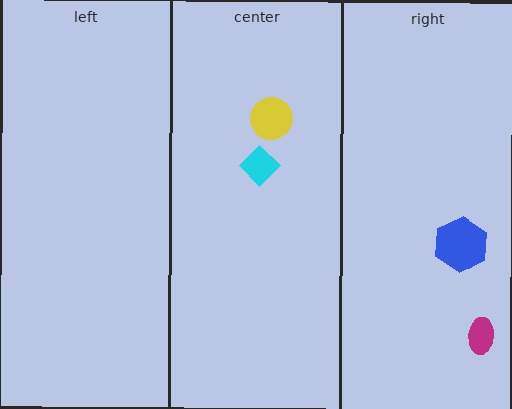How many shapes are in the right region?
2.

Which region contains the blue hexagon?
The right region.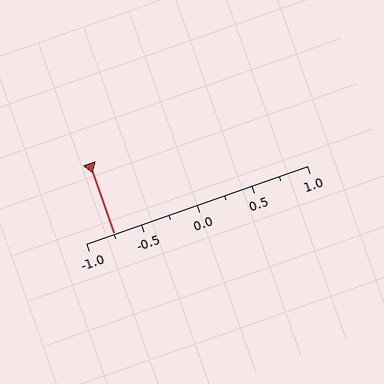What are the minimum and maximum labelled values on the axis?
The axis runs from -1.0 to 1.0.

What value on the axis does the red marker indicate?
The marker indicates approximately -0.75.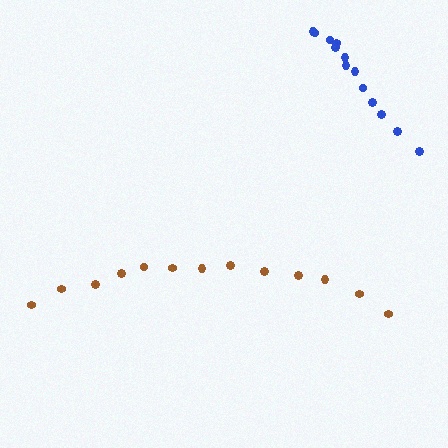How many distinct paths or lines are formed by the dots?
There are 2 distinct paths.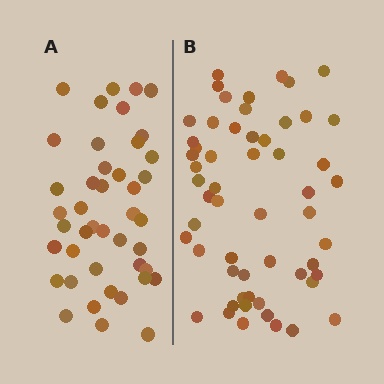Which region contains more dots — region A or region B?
Region B (the right region) has more dots.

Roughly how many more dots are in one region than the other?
Region B has approximately 15 more dots than region A.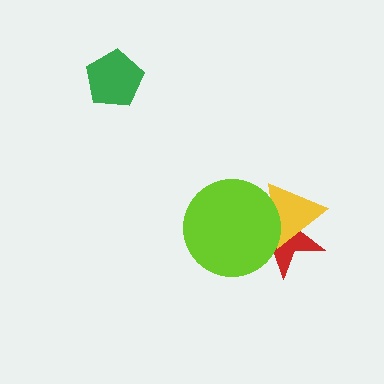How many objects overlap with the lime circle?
2 objects overlap with the lime circle.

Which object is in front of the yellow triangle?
The lime circle is in front of the yellow triangle.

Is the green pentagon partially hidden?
No, no other shape covers it.